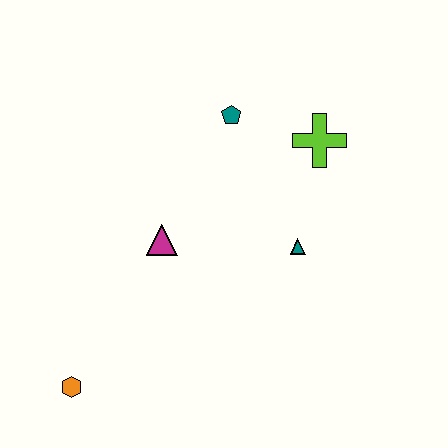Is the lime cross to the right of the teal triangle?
Yes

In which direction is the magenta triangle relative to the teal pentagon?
The magenta triangle is below the teal pentagon.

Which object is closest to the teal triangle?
The lime cross is closest to the teal triangle.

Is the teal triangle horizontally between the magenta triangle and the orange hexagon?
No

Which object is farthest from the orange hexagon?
The lime cross is farthest from the orange hexagon.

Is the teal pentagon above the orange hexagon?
Yes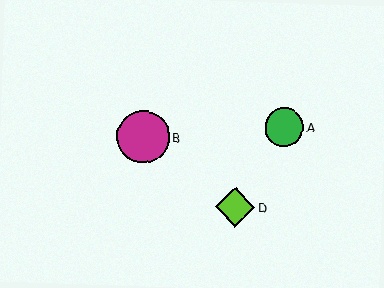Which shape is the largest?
The magenta circle (labeled B) is the largest.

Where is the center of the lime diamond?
The center of the lime diamond is at (235, 207).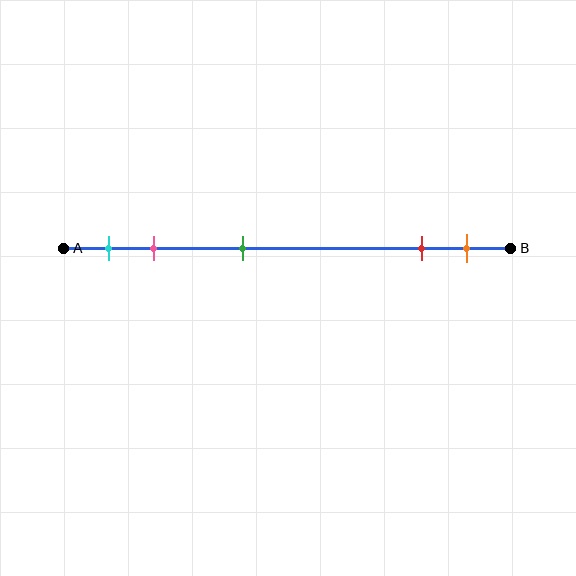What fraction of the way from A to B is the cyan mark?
The cyan mark is approximately 10% (0.1) of the way from A to B.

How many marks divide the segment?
There are 5 marks dividing the segment.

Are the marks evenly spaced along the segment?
No, the marks are not evenly spaced.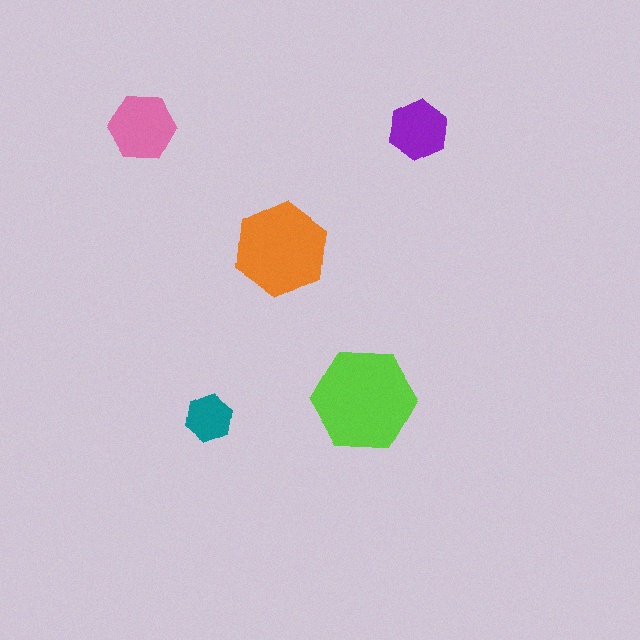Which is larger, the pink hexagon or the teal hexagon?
The pink one.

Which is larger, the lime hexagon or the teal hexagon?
The lime one.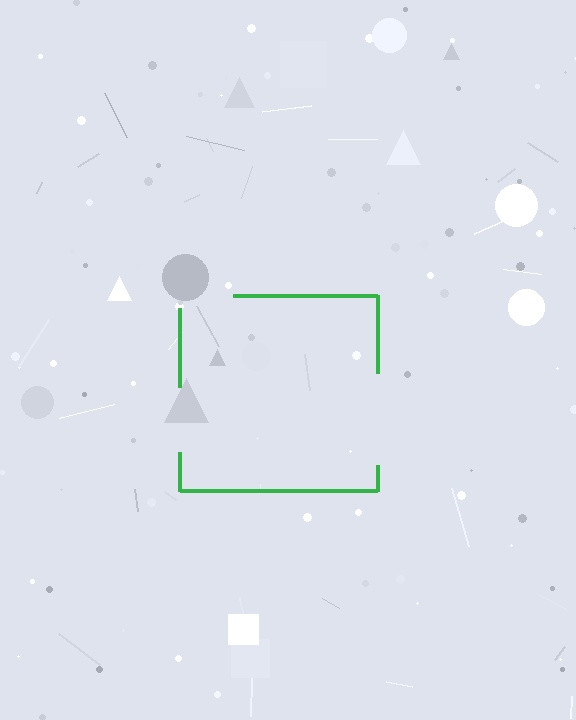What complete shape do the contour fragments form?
The contour fragments form a square.